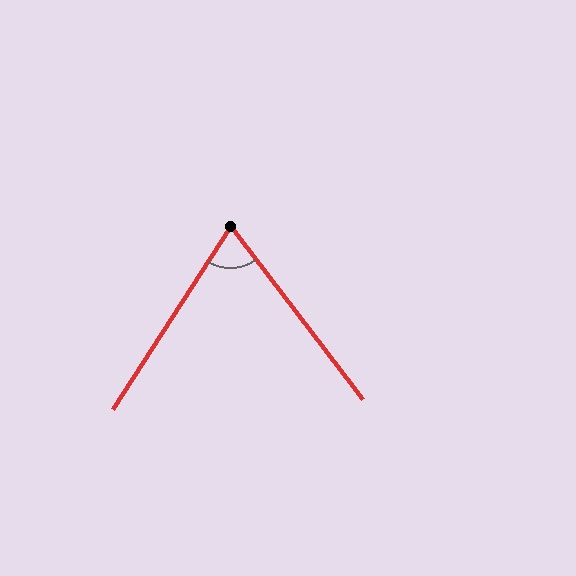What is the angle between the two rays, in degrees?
Approximately 70 degrees.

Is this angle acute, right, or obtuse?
It is acute.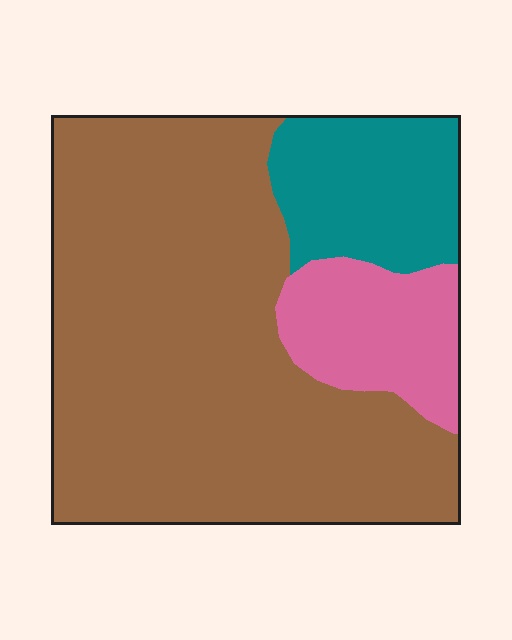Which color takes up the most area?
Brown, at roughly 70%.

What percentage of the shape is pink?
Pink takes up about one eighth (1/8) of the shape.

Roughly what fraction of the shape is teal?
Teal takes up about one sixth (1/6) of the shape.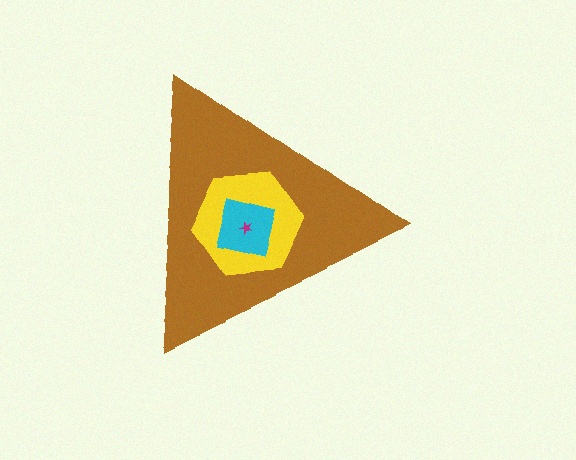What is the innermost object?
The magenta star.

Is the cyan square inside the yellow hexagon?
Yes.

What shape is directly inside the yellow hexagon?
The cyan square.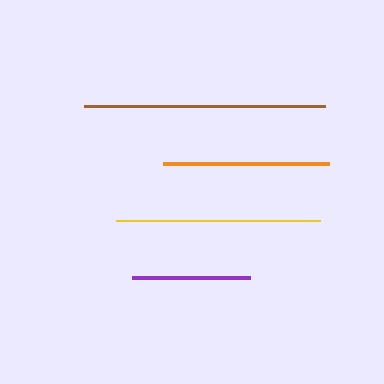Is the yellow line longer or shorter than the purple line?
The yellow line is longer than the purple line.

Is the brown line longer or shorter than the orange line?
The brown line is longer than the orange line.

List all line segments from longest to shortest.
From longest to shortest: brown, yellow, orange, purple.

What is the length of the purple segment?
The purple segment is approximately 117 pixels long.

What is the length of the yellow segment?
The yellow segment is approximately 205 pixels long.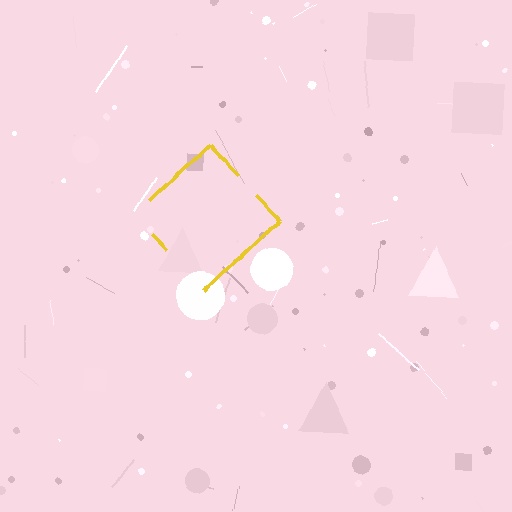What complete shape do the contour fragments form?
The contour fragments form a diamond.